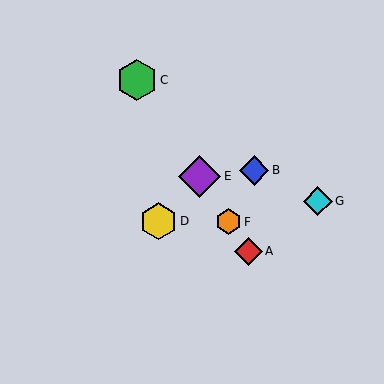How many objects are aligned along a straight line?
4 objects (A, C, E, F) are aligned along a straight line.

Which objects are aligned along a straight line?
Objects A, C, E, F are aligned along a straight line.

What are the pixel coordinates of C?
Object C is at (137, 80).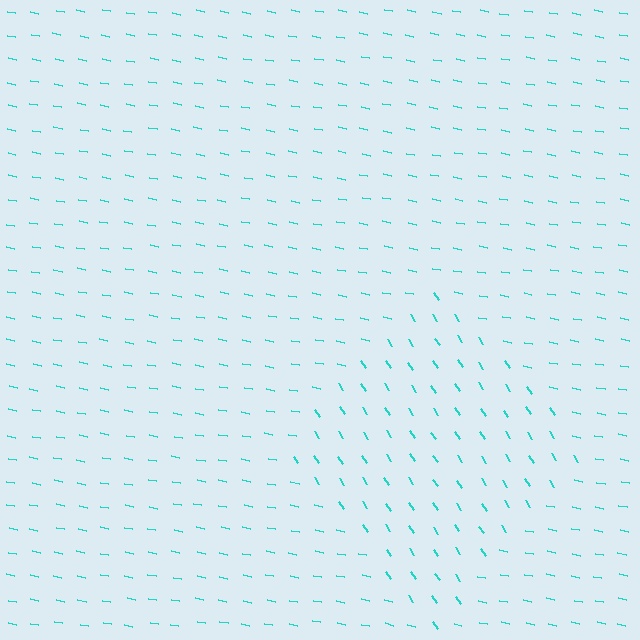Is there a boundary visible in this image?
Yes, there is a texture boundary formed by a change in line orientation.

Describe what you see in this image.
The image is filled with small cyan line segments. A diamond region in the image has lines oriented differently from the surrounding lines, creating a visible texture boundary.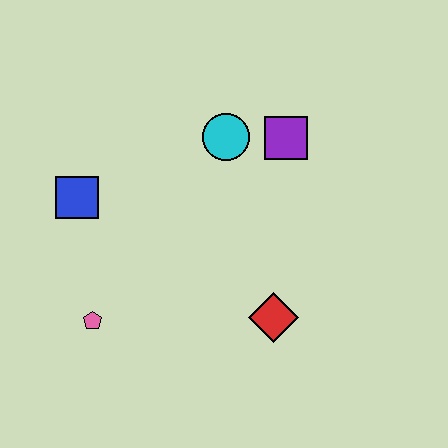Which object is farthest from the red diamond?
The blue square is farthest from the red diamond.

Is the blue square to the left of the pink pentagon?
Yes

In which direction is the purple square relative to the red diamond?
The purple square is above the red diamond.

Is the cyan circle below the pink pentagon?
No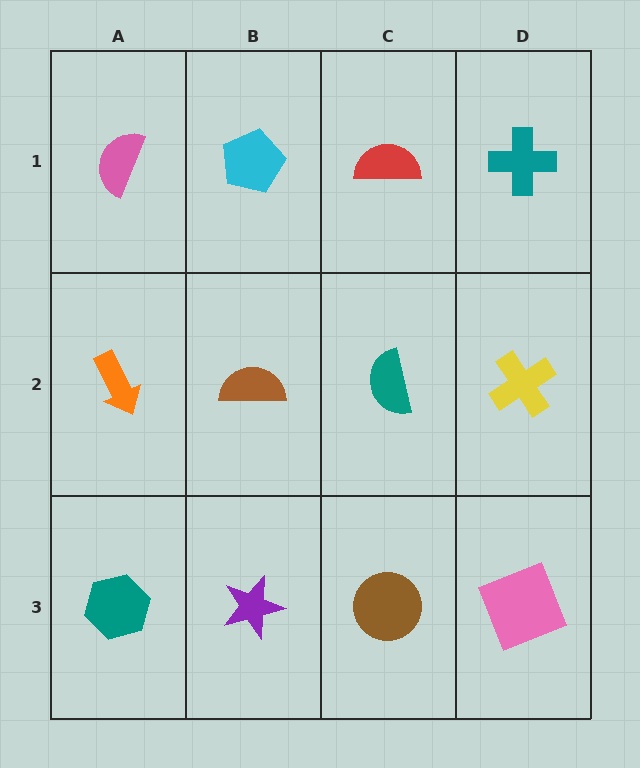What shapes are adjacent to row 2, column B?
A cyan pentagon (row 1, column B), a purple star (row 3, column B), an orange arrow (row 2, column A), a teal semicircle (row 2, column C).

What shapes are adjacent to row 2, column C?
A red semicircle (row 1, column C), a brown circle (row 3, column C), a brown semicircle (row 2, column B), a yellow cross (row 2, column D).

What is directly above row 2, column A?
A pink semicircle.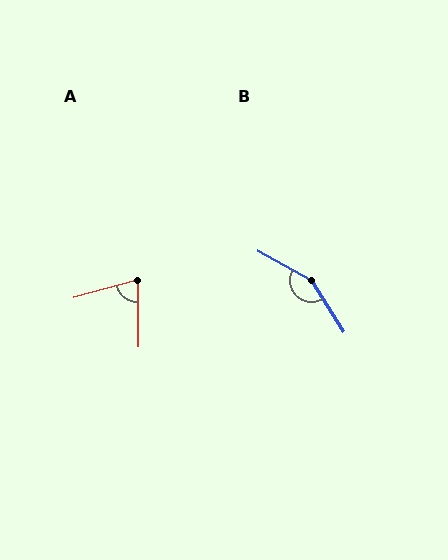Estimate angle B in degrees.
Approximately 151 degrees.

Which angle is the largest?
B, at approximately 151 degrees.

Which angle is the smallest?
A, at approximately 75 degrees.